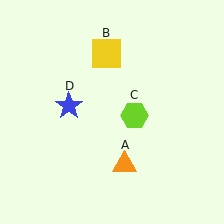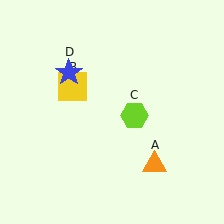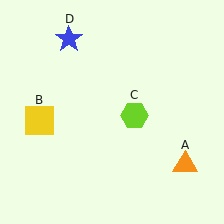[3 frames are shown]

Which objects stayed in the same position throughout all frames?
Lime hexagon (object C) remained stationary.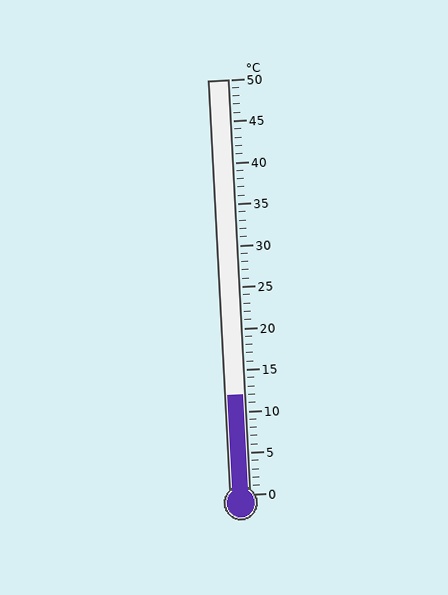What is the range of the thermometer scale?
The thermometer scale ranges from 0°C to 50°C.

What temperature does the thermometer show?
The thermometer shows approximately 12°C.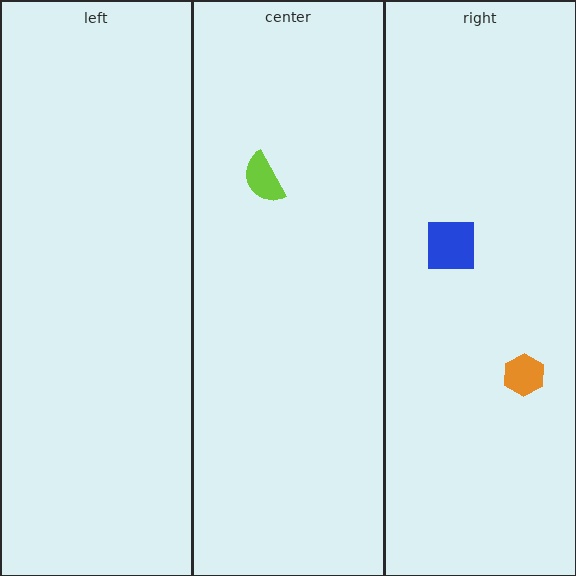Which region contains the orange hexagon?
The right region.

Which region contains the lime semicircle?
The center region.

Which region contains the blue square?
The right region.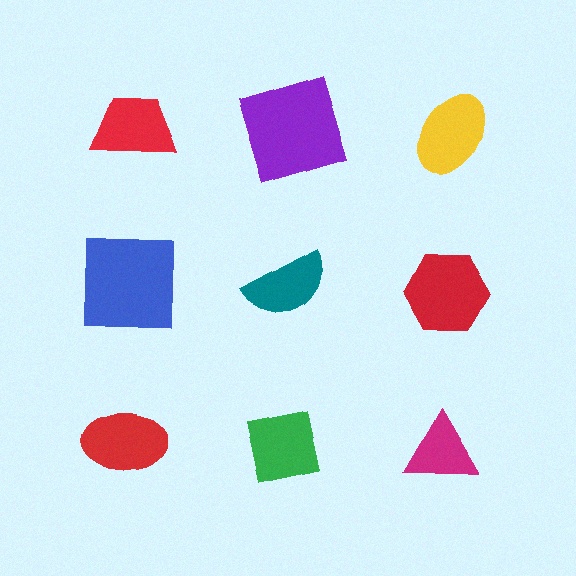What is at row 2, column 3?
A red hexagon.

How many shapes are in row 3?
3 shapes.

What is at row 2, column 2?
A teal semicircle.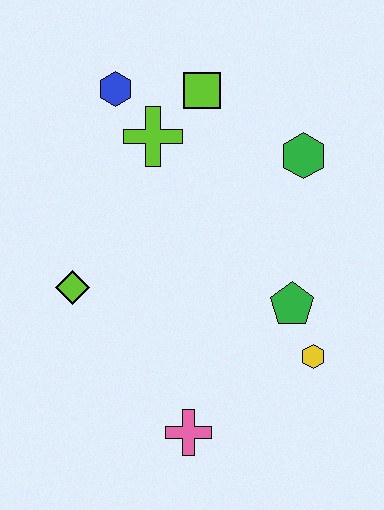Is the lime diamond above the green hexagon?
No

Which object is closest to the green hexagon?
The lime square is closest to the green hexagon.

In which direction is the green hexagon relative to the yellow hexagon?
The green hexagon is above the yellow hexagon.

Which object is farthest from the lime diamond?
The green hexagon is farthest from the lime diamond.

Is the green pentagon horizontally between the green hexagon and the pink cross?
Yes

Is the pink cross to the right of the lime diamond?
Yes